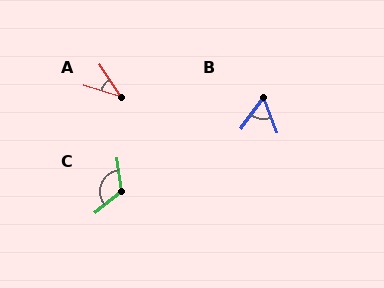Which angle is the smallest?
A, at approximately 39 degrees.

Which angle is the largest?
C, at approximately 121 degrees.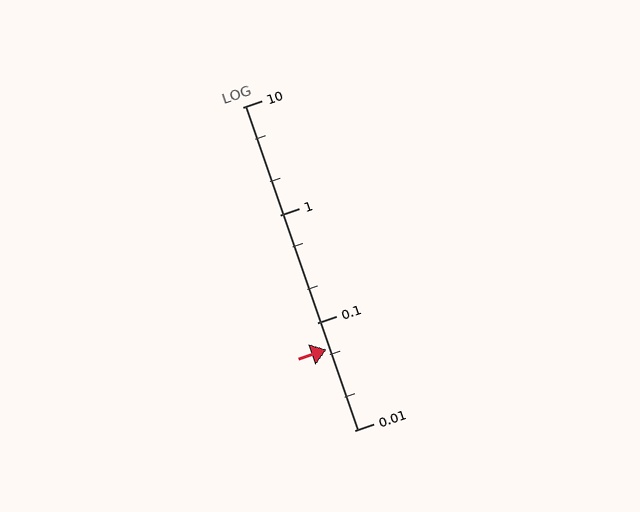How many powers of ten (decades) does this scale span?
The scale spans 3 decades, from 0.01 to 10.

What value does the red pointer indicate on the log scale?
The pointer indicates approximately 0.056.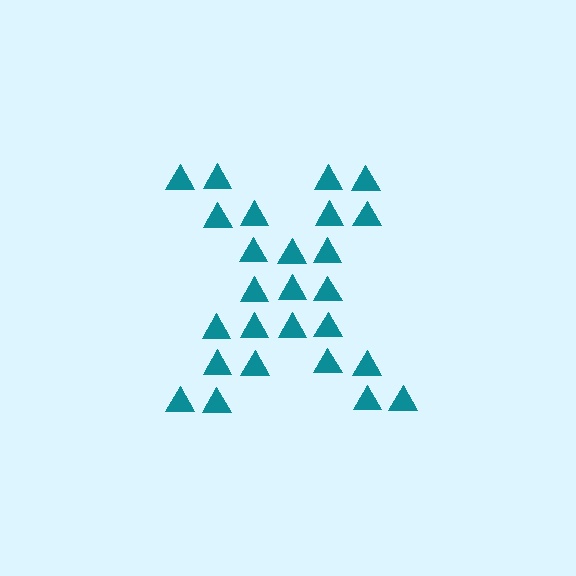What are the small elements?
The small elements are triangles.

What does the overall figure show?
The overall figure shows the letter X.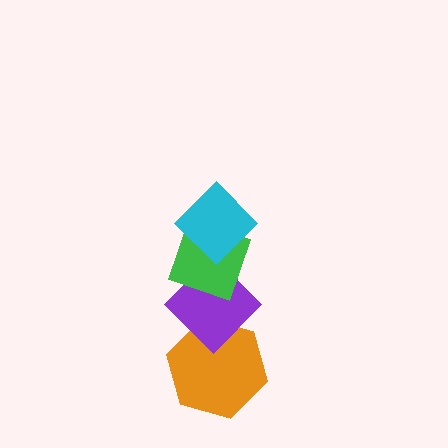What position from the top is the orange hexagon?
The orange hexagon is 4th from the top.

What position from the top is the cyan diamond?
The cyan diamond is 1st from the top.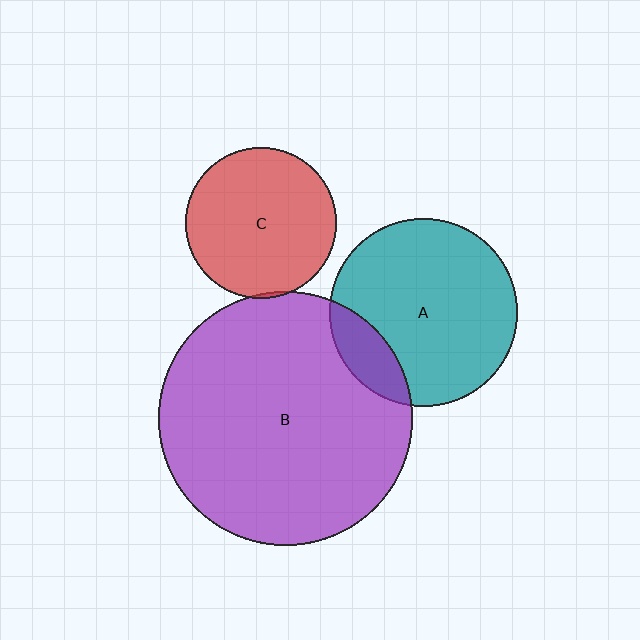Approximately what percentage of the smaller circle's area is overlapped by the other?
Approximately 15%.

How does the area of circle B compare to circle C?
Approximately 2.8 times.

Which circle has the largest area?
Circle B (purple).